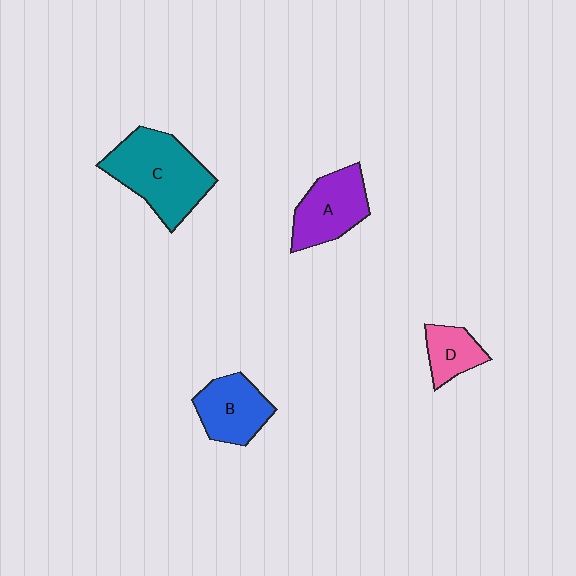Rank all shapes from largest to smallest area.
From largest to smallest: C (teal), A (purple), B (blue), D (pink).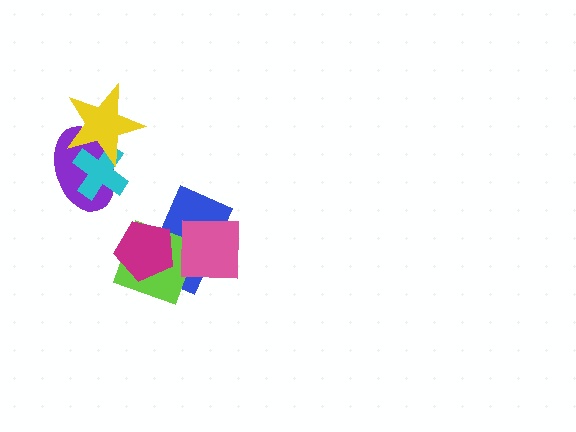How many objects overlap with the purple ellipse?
2 objects overlap with the purple ellipse.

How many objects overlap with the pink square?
2 objects overlap with the pink square.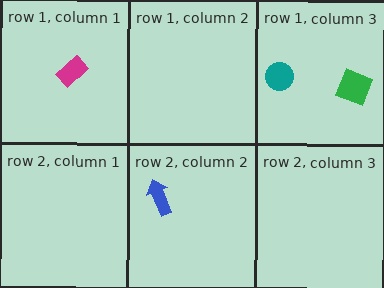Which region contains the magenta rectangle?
The row 1, column 1 region.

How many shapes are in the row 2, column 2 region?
1.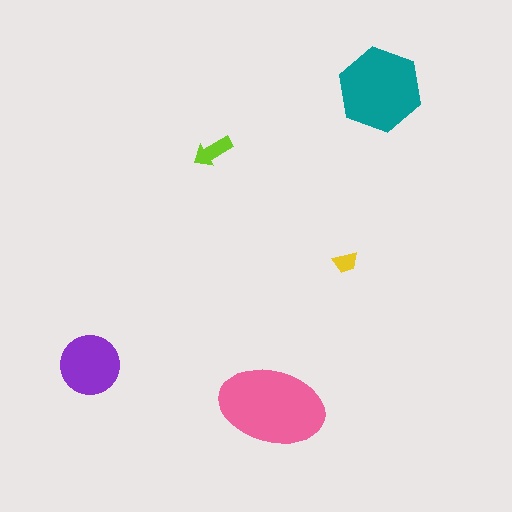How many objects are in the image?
There are 5 objects in the image.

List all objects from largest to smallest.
The pink ellipse, the teal hexagon, the purple circle, the lime arrow, the yellow trapezoid.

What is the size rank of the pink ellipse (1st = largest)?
1st.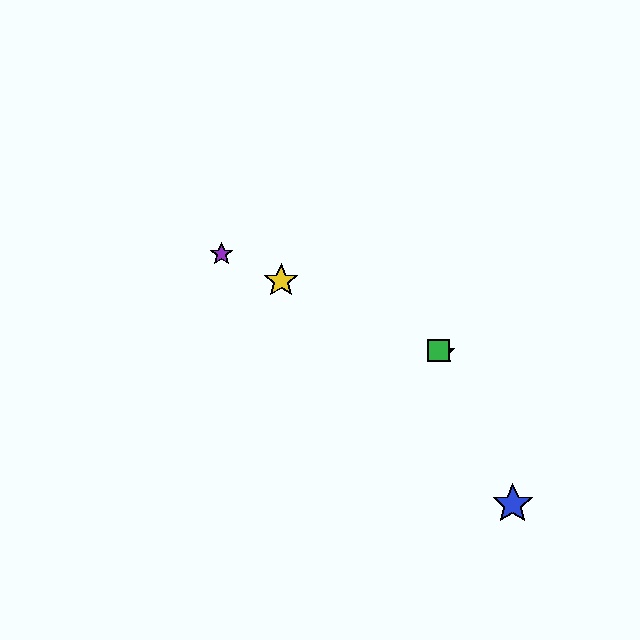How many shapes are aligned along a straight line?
4 shapes (the red star, the green square, the yellow star, the purple star) are aligned along a straight line.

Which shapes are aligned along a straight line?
The red star, the green square, the yellow star, the purple star are aligned along a straight line.